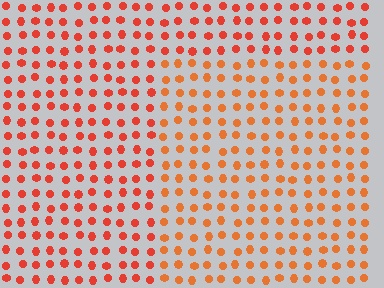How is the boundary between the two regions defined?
The boundary is defined purely by a slight shift in hue (about 19 degrees). Spacing, size, and orientation are identical on both sides.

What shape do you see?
I see a rectangle.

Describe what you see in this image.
The image is filled with small red elements in a uniform arrangement. A rectangle-shaped region is visible where the elements are tinted to a slightly different hue, forming a subtle color boundary.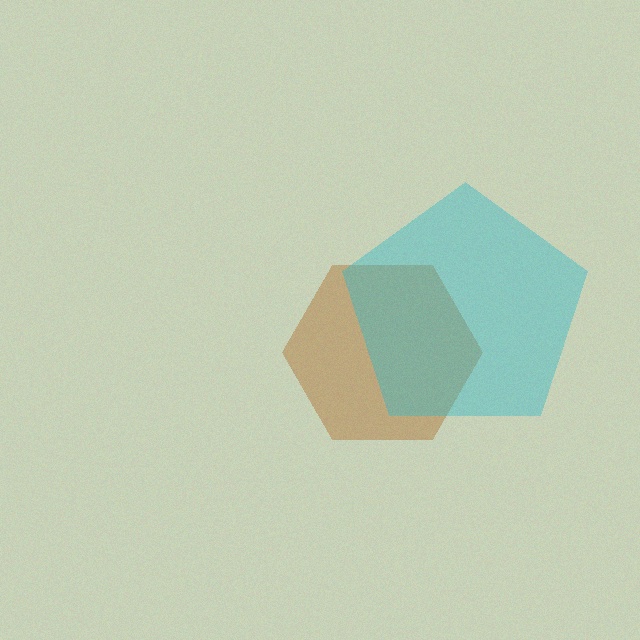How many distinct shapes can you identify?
There are 2 distinct shapes: a brown hexagon, a cyan pentagon.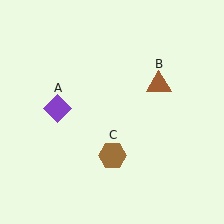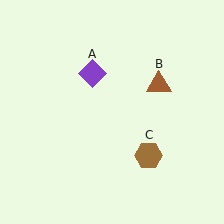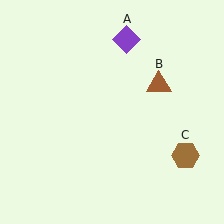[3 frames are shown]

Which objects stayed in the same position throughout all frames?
Brown triangle (object B) remained stationary.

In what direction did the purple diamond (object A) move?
The purple diamond (object A) moved up and to the right.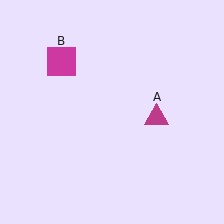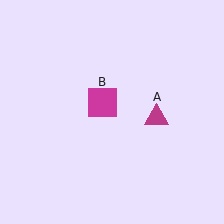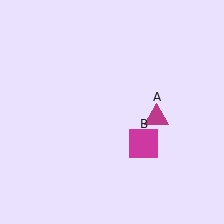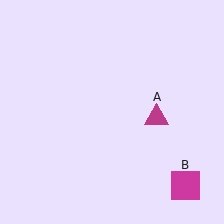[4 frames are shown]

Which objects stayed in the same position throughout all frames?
Magenta triangle (object A) remained stationary.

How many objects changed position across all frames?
1 object changed position: magenta square (object B).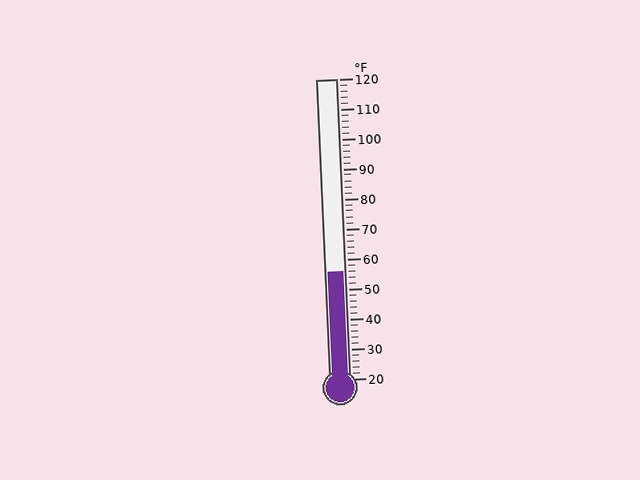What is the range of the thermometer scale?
The thermometer scale ranges from 20°F to 120°F.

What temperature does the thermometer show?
The thermometer shows approximately 56°F.